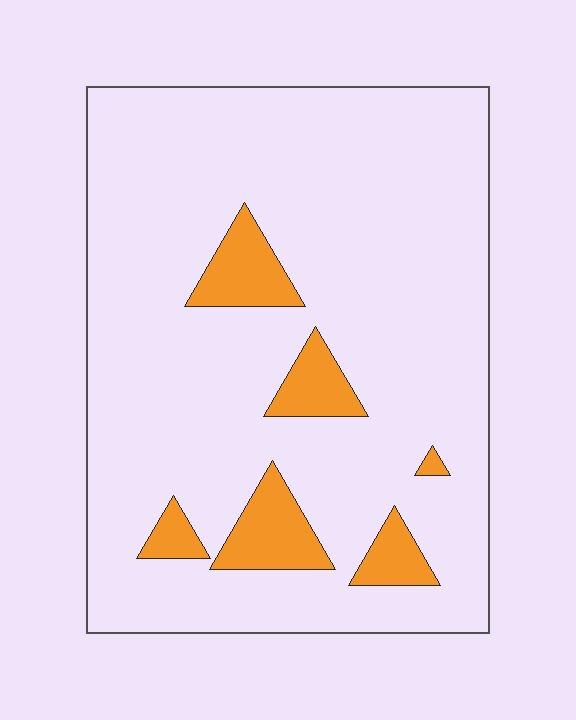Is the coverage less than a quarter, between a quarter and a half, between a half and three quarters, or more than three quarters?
Less than a quarter.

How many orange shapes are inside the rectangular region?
6.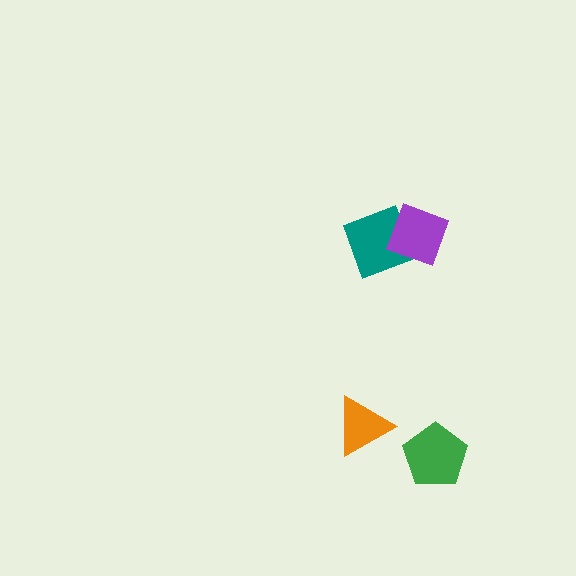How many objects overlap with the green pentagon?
0 objects overlap with the green pentagon.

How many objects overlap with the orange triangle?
0 objects overlap with the orange triangle.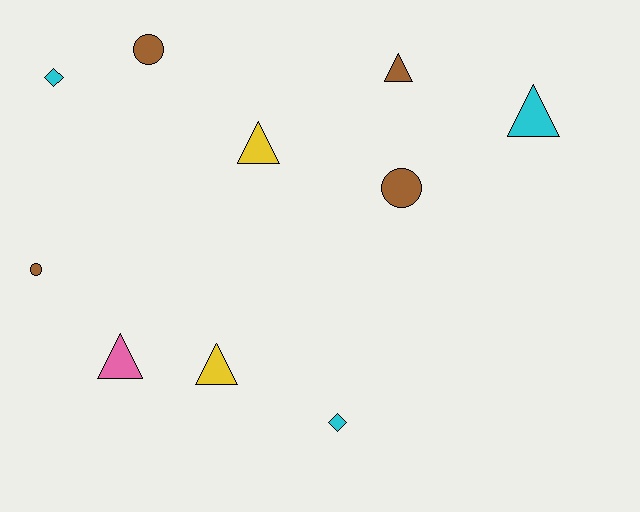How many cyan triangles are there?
There is 1 cyan triangle.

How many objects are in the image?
There are 10 objects.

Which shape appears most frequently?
Triangle, with 5 objects.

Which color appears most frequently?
Brown, with 4 objects.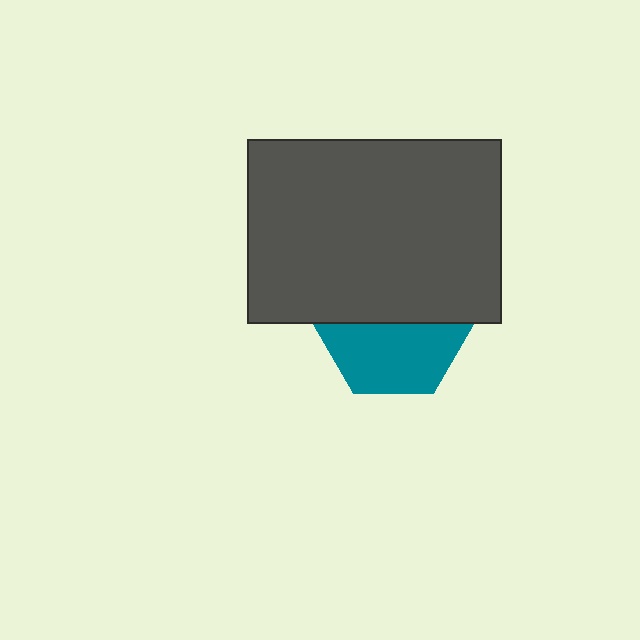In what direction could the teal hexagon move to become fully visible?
The teal hexagon could move down. That would shift it out from behind the dark gray rectangle entirely.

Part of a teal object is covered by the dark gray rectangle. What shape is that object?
It is a hexagon.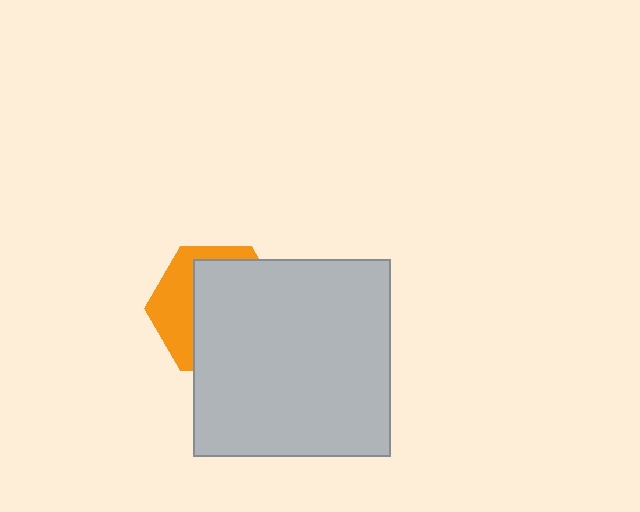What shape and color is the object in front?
The object in front is a light gray square.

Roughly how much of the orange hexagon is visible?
A small part of it is visible (roughly 35%).